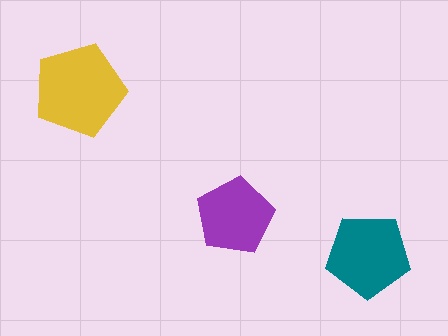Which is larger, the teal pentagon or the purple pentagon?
The teal one.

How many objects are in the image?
There are 3 objects in the image.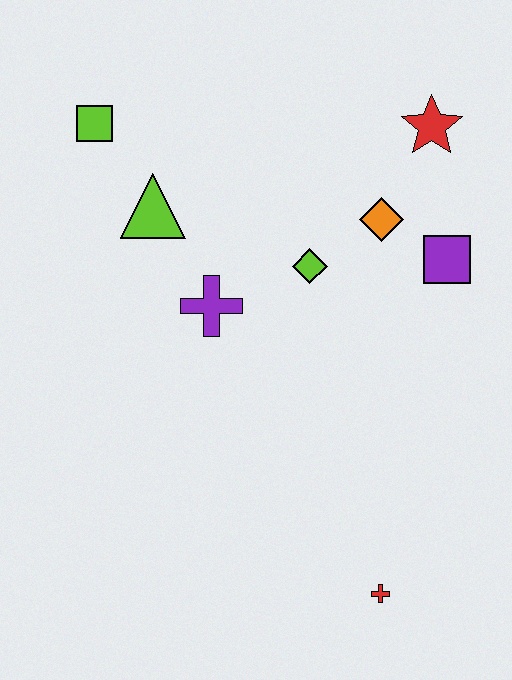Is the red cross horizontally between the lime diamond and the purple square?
Yes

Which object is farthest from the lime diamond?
The red cross is farthest from the lime diamond.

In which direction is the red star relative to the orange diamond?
The red star is above the orange diamond.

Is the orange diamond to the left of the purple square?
Yes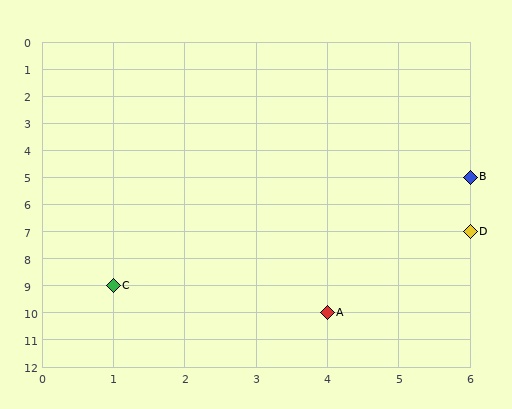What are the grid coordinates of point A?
Point A is at grid coordinates (4, 10).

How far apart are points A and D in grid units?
Points A and D are 2 columns and 3 rows apart (about 3.6 grid units diagonally).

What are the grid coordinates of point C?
Point C is at grid coordinates (1, 9).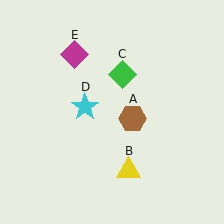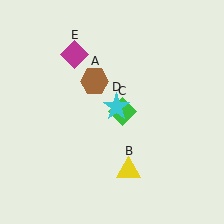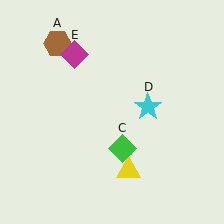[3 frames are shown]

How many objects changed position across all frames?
3 objects changed position: brown hexagon (object A), green diamond (object C), cyan star (object D).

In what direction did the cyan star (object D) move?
The cyan star (object D) moved right.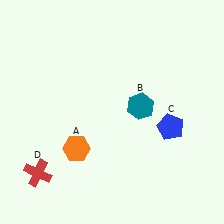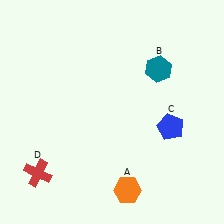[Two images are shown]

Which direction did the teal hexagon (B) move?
The teal hexagon (B) moved up.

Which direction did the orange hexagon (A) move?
The orange hexagon (A) moved right.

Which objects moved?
The objects that moved are: the orange hexagon (A), the teal hexagon (B).